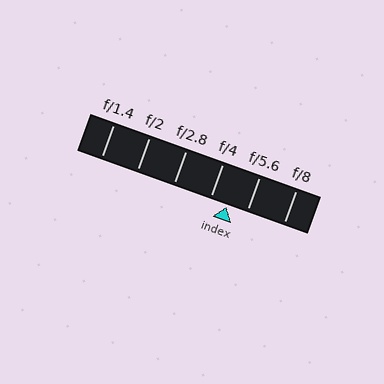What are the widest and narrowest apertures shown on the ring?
The widest aperture shown is f/1.4 and the narrowest is f/8.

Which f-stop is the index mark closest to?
The index mark is closest to f/4.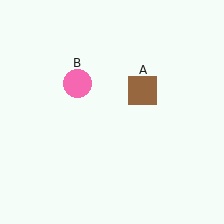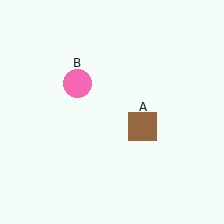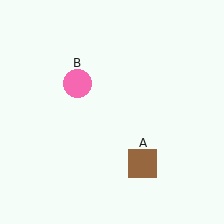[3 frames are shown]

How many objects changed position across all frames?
1 object changed position: brown square (object A).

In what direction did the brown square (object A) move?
The brown square (object A) moved down.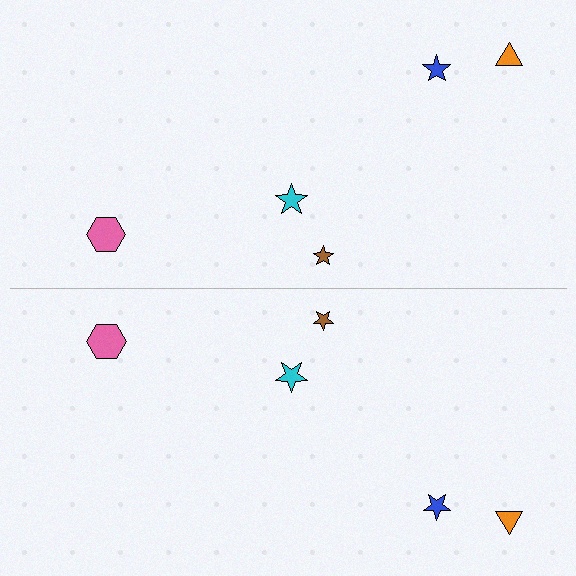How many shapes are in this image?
There are 10 shapes in this image.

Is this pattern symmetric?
Yes, this pattern has bilateral (reflection) symmetry.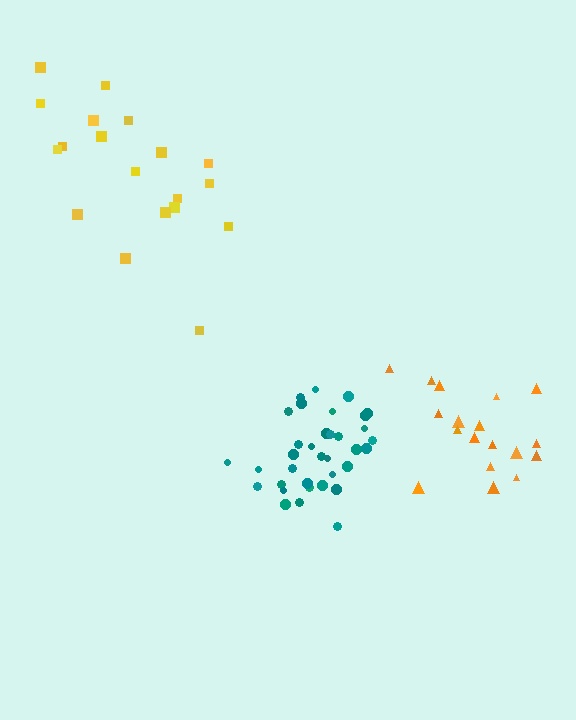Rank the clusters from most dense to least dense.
teal, orange, yellow.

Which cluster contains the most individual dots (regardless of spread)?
Teal (35).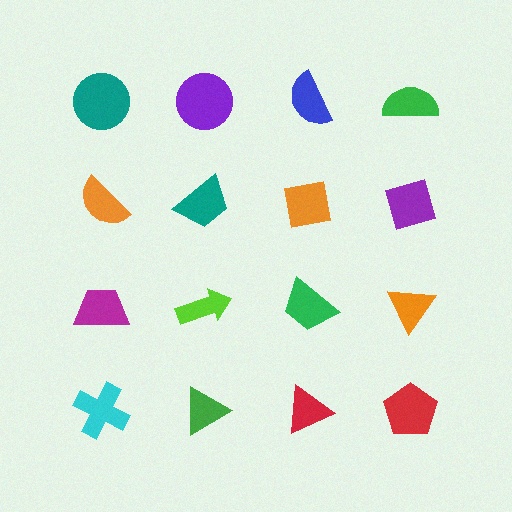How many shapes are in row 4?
4 shapes.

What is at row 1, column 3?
A blue semicircle.